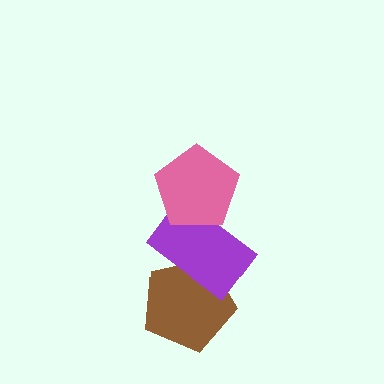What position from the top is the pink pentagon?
The pink pentagon is 1st from the top.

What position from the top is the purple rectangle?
The purple rectangle is 2nd from the top.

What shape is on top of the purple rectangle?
The pink pentagon is on top of the purple rectangle.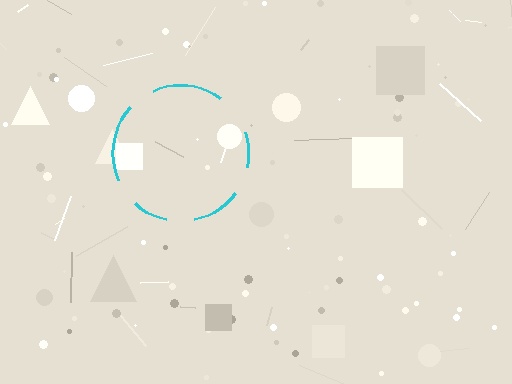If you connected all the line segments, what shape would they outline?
They would outline a circle.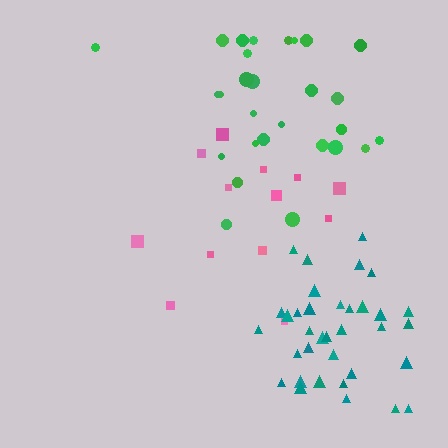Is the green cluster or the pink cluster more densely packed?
Green.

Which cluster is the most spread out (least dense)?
Pink.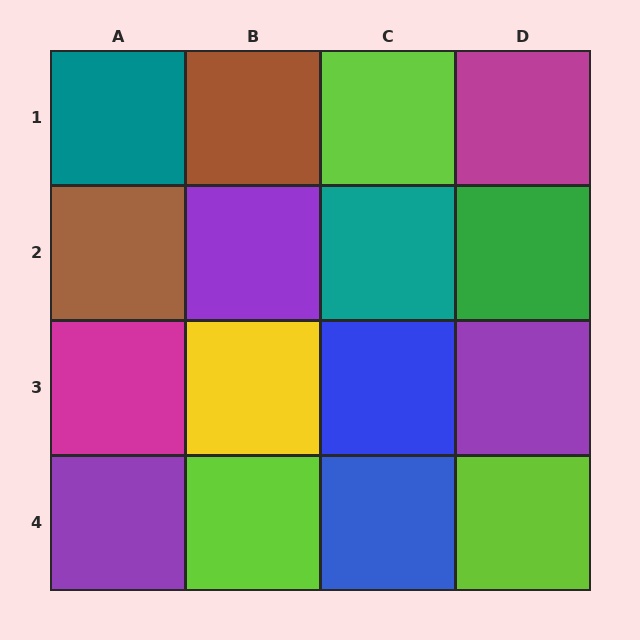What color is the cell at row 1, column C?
Lime.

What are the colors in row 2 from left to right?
Brown, purple, teal, green.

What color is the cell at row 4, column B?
Lime.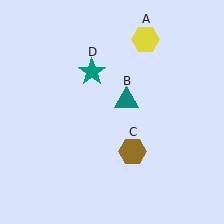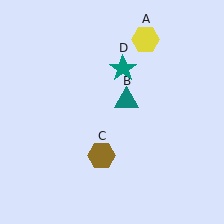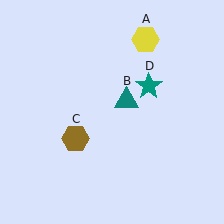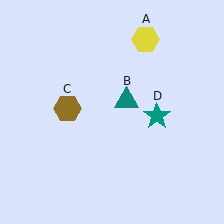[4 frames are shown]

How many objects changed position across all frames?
2 objects changed position: brown hexagon (object C), teal star (object D).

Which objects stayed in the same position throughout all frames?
Yellow hexagon (object A) and teal triangle (object B) remained stationary.